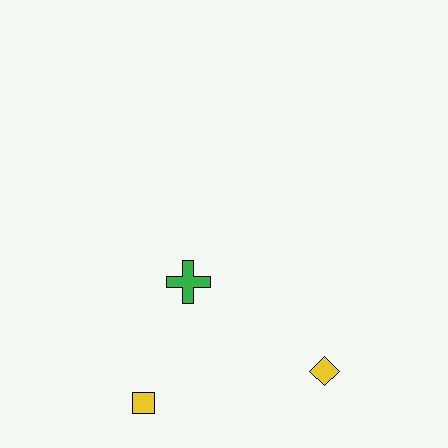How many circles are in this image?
There are no circles.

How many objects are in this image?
There are 3 objects.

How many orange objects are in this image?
There are no orange objects.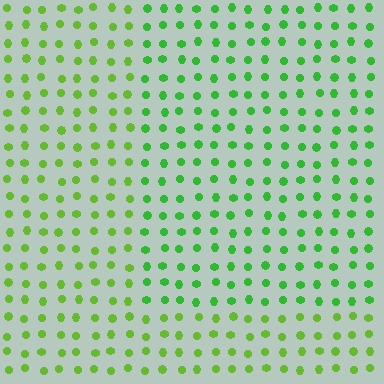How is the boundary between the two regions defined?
The boundary is defined purely by a slight shift in hue (about 25 degrees). Spacing, size, and orientation are identical on both sides.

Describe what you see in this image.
The image is filled with small lime elements in a uniform arrangement. A rectangle-shaped region is visible where the elements are tinted to a slightly different hue, forming a subtle color boundary.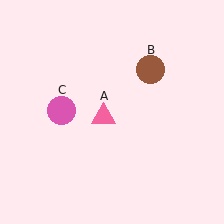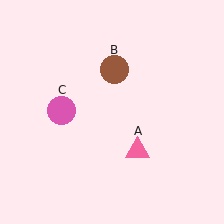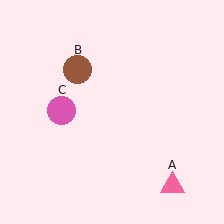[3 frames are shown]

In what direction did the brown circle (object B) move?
The brown circle (object B) moved left.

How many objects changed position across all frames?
2 objects changed position: pink triangle (object A), brown circle (object B).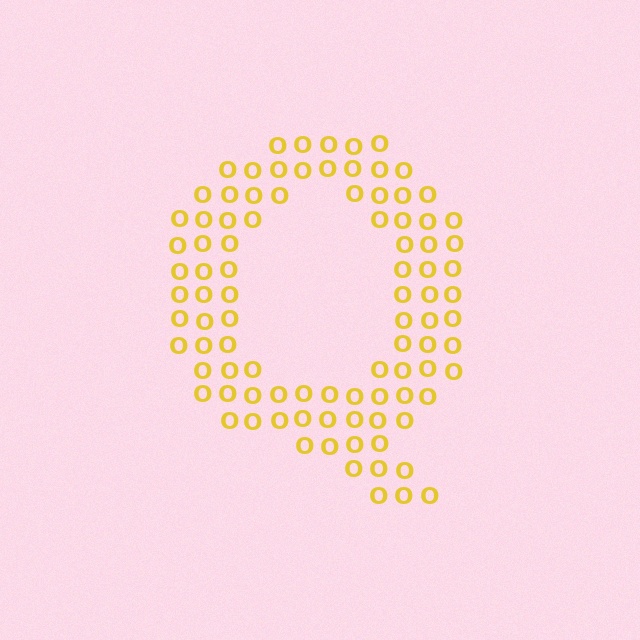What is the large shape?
The large shape is the letter Q.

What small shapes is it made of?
It is made of small letter O's.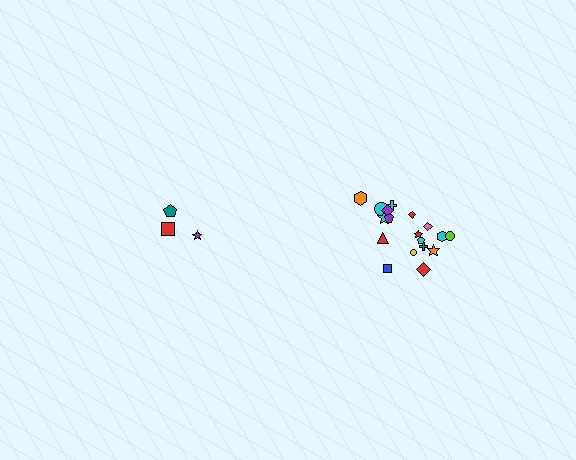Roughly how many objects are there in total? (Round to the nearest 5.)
Roughly 20 objects in total.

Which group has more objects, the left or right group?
The right group.